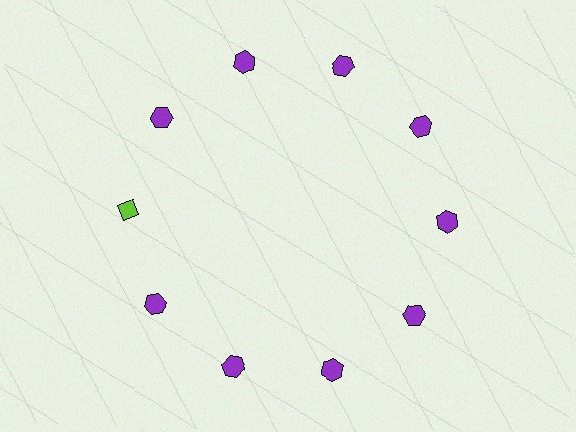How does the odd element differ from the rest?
It differs in both color (lime instead of purple) and shape (diamond instead of hexagon).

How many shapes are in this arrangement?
There are 10 shapes arranged in a ring pattern.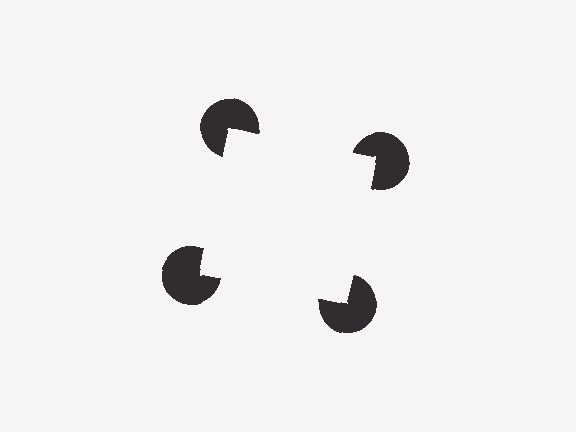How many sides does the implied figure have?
4 sides.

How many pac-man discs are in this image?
There are 4 — one at each vertex of the illusory square.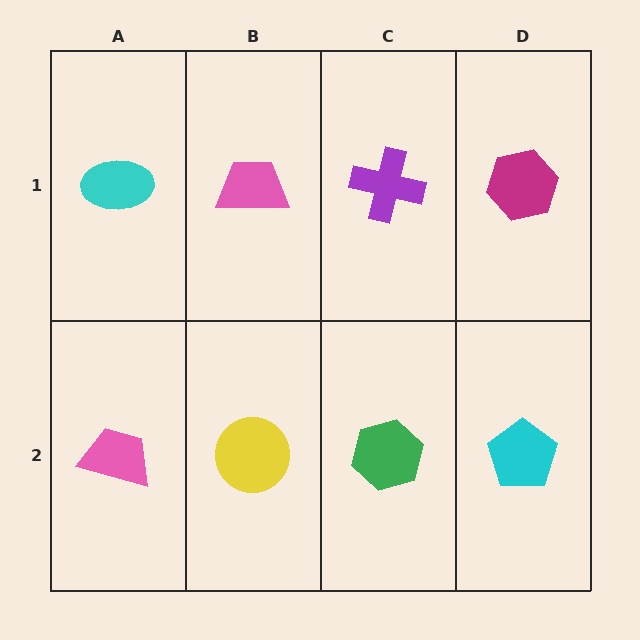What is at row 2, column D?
A cyan pentagon.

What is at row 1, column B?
A pink trapezoid.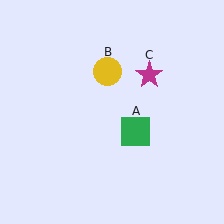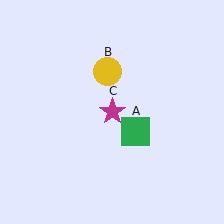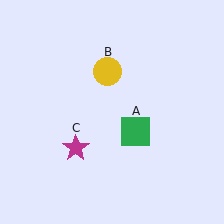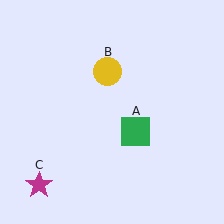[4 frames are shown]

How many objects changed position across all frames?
1 object changed position: magenta star (object C).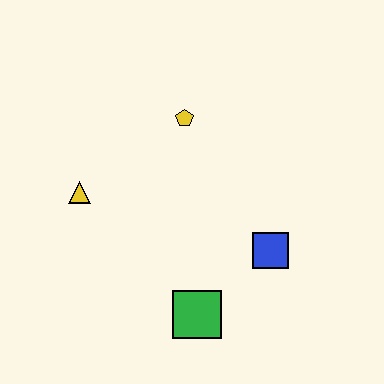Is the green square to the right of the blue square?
No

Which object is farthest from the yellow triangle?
The blue square is farthest from the yellow triangle.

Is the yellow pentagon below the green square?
No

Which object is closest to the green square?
The blue square is closest to the green square.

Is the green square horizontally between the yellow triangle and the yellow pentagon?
No